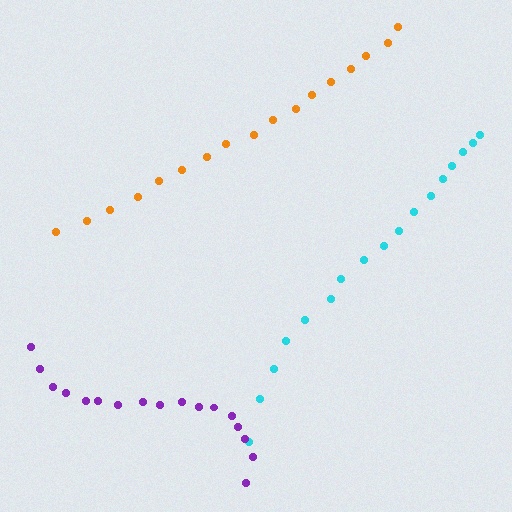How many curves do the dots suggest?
There are 3 distinct paths.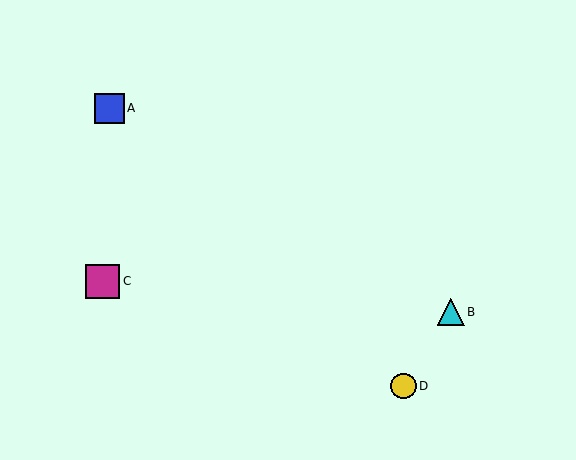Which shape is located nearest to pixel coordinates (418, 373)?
The yellow circle (labeled D) at (404, 386) is nearest to that location.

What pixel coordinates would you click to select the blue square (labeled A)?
Click at (109, 108) to select the blue square A.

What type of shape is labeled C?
Shape C is a magenta square.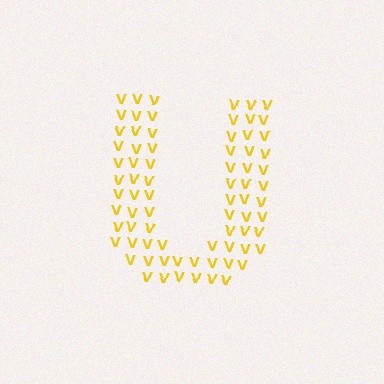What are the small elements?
The small elements are letter V's.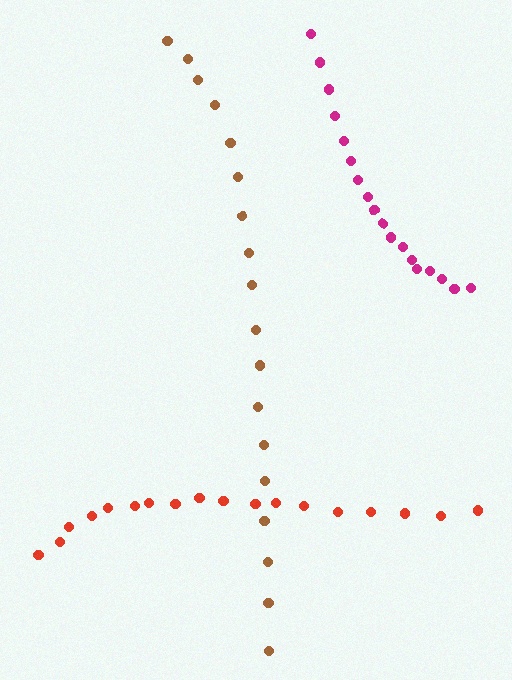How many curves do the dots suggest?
There are 3 distinct paths.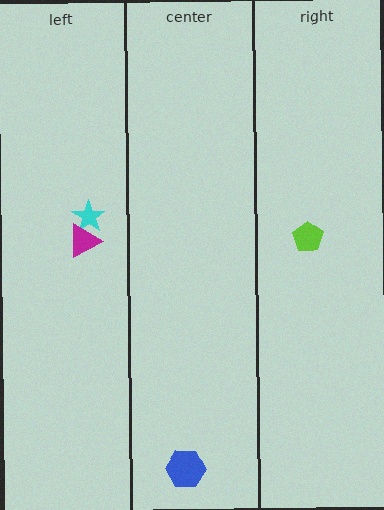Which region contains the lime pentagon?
The right region.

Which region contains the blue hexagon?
The center region.